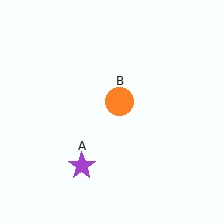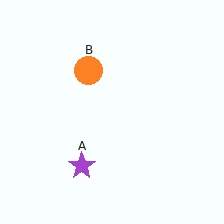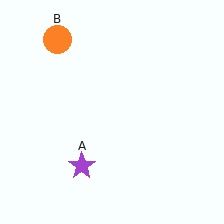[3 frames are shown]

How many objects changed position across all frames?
1 object changed position: orange circle (object B).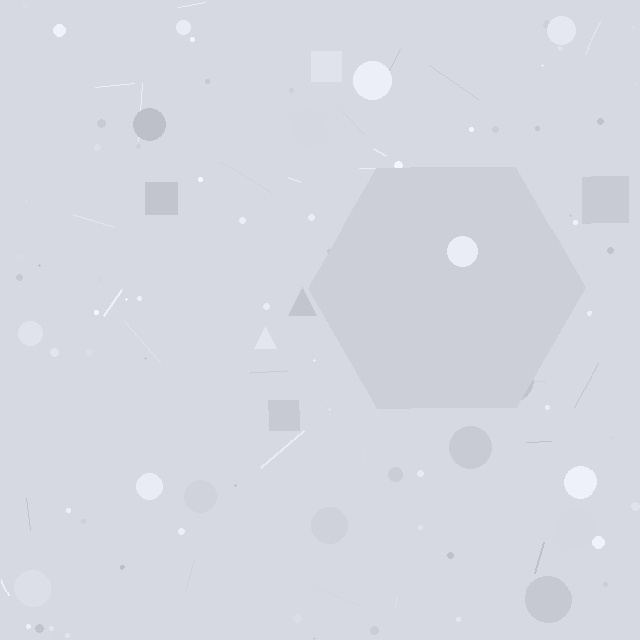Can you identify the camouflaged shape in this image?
The camouflaged shape is a hexagon.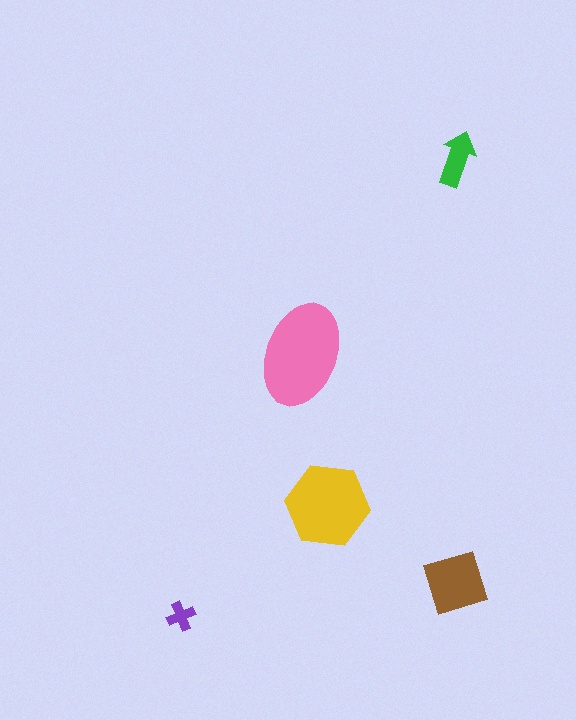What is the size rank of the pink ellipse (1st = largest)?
1st.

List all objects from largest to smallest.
The pink ellipse, the yellow hexagon, the brown square, the green arrow, the purple cross.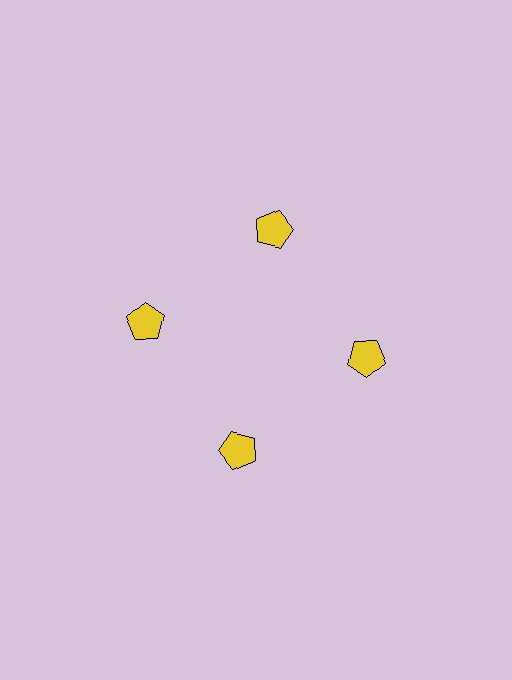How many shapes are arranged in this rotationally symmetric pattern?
There are 4 shapes, arranged in 4 groups of 1.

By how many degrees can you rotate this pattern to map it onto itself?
The pattern maps onto itself every 90 degrees of rotation.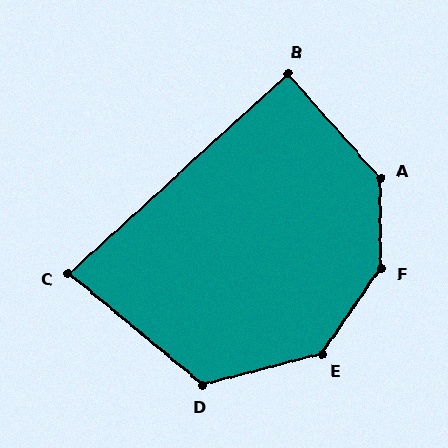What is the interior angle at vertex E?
Approximately 139 degrees (obtuse).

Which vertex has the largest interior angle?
F, at approximately 145 degrees.